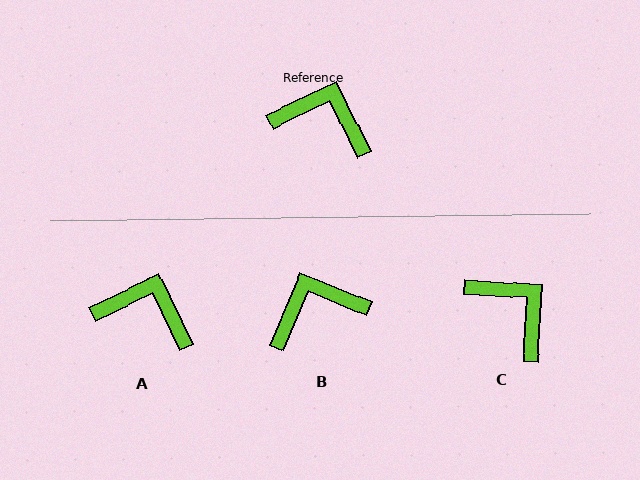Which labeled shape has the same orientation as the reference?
A.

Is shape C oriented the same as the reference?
No, it is off by about 29 degrees.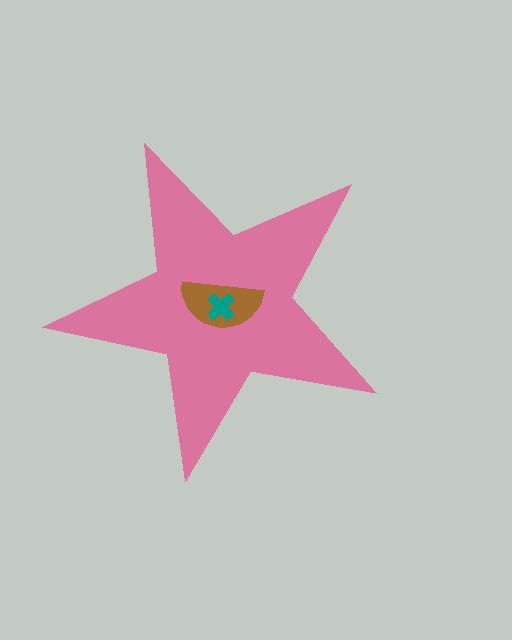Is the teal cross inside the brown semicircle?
Yes.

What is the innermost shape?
The teal cross.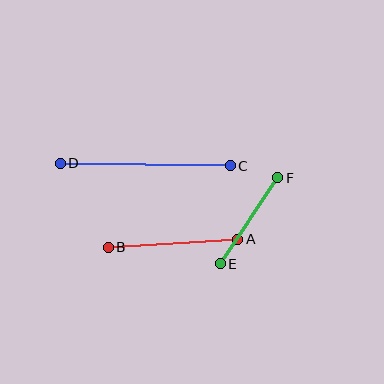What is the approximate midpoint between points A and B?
The midpoint is at approximately (173, 243) pixels.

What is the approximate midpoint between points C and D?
The midpoint is at approximately (145, 164) pixels.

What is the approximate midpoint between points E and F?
The midpoint is at approximately (249, 221) pixels.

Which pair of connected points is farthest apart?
Points C and D are farthest apart.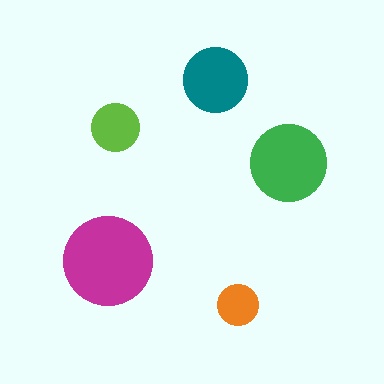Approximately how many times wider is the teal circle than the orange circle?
About 1.5 times wider.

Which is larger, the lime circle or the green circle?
The green one.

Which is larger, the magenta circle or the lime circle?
The magenta one.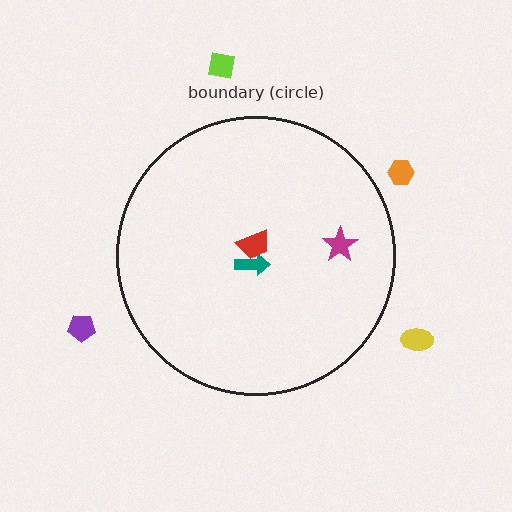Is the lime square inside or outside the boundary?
Outside.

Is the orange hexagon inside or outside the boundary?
Outside.